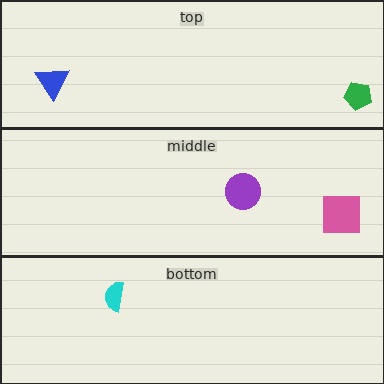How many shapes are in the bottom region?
1.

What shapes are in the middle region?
The purple circle, the pink square.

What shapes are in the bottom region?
The cyan semicircle.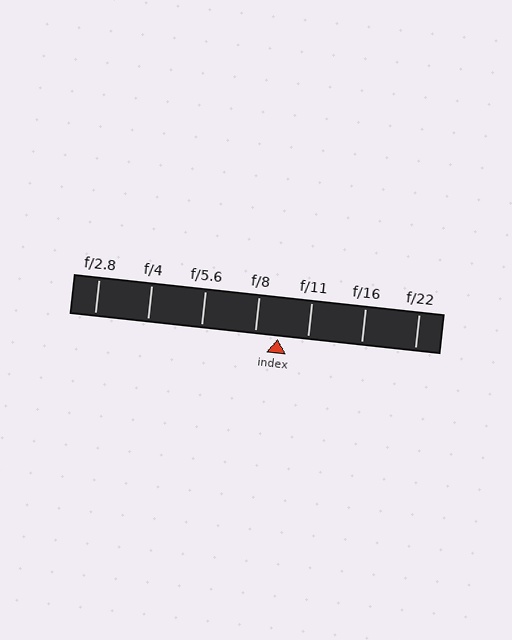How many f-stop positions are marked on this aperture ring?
There are 7 f-stop positions marked.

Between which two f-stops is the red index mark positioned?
The index mark is between f/8 and f/11.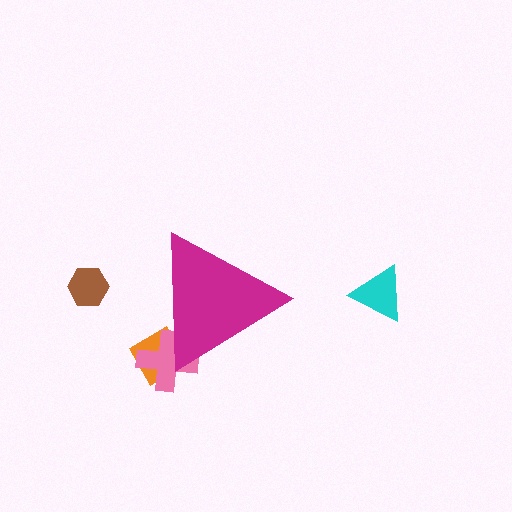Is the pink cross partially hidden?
Yes, the pink cross is partially hidden behind the magenta triangle.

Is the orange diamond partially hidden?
Yes, the orange diamond is partially hidden behind the magenta triangle.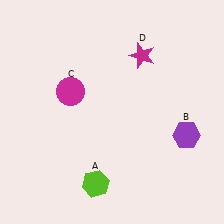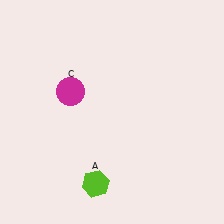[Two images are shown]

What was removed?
The magenta star (D), the purple hexagon (B) were removed in Image 2.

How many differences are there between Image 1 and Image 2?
There are 2 differences between the two images.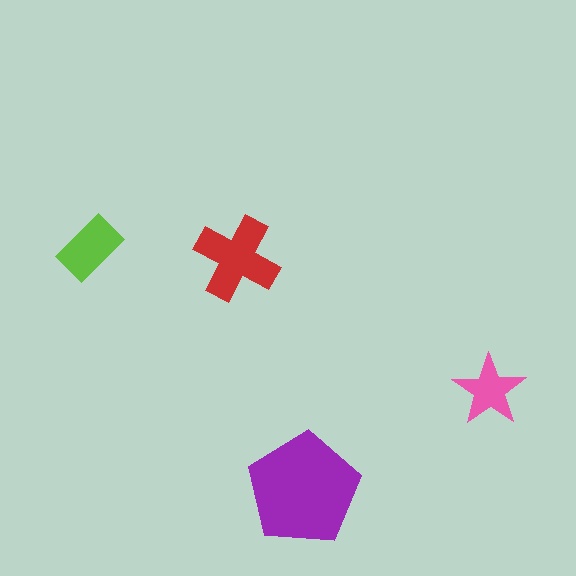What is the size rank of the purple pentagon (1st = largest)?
1st.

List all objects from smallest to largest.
The pink star, the lime rectangle, the red cross, the purple pentagon.